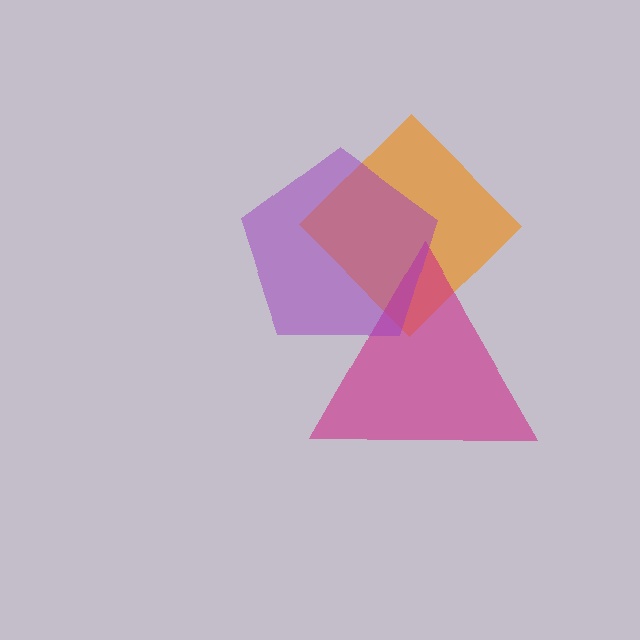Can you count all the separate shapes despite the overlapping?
Yes, there are 3 separate shapes.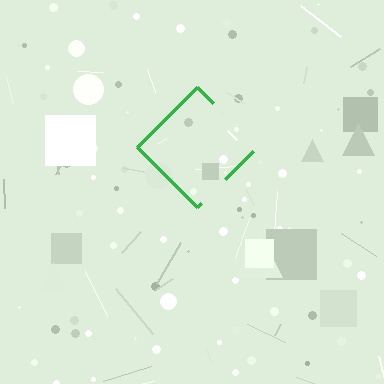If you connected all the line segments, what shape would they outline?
They would outline a diamond.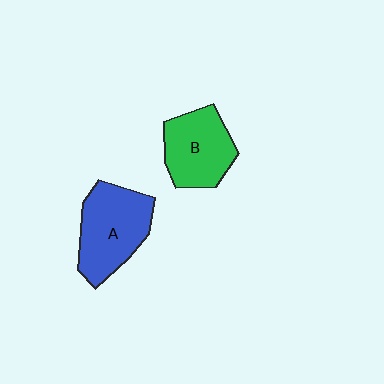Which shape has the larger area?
Shape A (blue).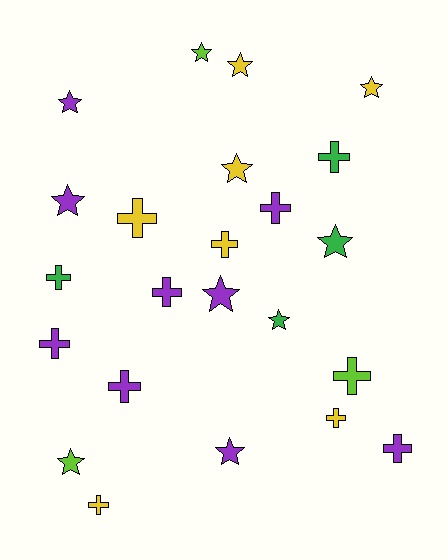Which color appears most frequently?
Purple, with 9 objects.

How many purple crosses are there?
There are 5 purple crosses.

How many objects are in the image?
There are 23 objects.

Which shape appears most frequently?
Cross, with 12 objects.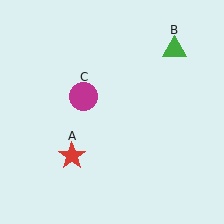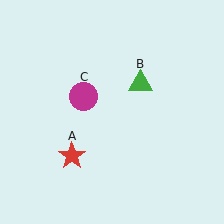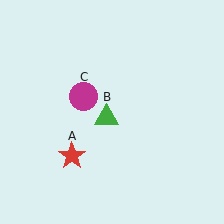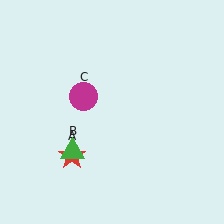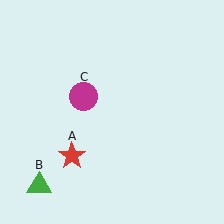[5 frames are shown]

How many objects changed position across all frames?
1 object changed position: green triangle (object B).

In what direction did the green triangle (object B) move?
The green triangle (object B) moved down and to the left.